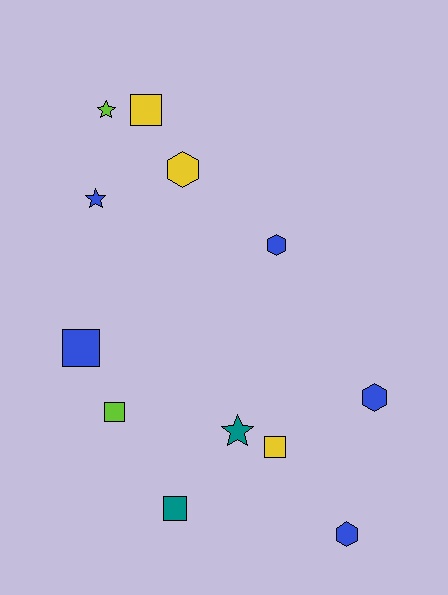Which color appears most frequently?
Blue, with 5 objects.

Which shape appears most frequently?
Square, with 5 objects.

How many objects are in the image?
There are 12 objects.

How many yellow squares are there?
There are 2 yellow squares.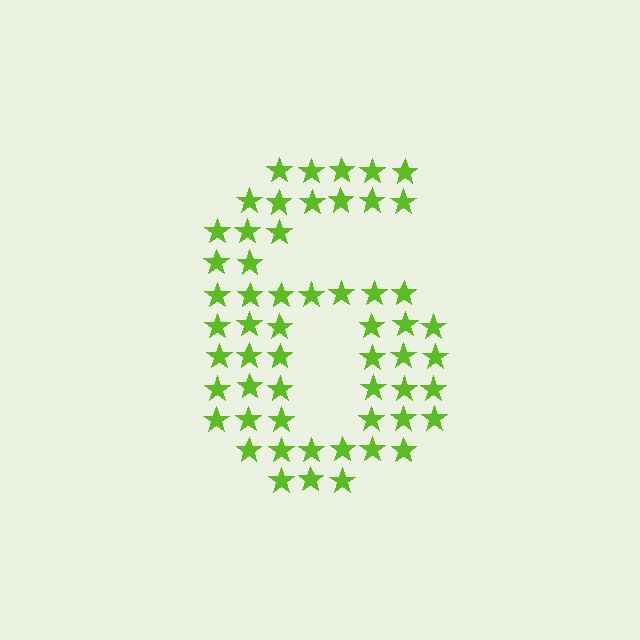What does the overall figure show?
The overall figure shows the digit 6.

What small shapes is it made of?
It is made of small stars.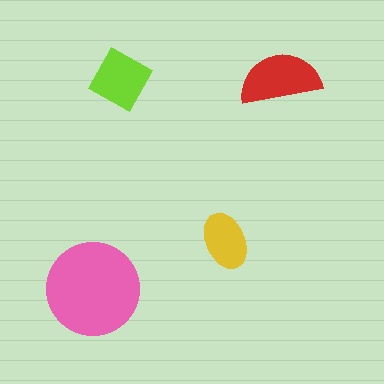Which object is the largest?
The pink circle.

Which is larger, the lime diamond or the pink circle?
The pink circle.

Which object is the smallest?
The yellow ellipse.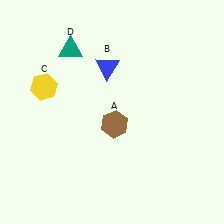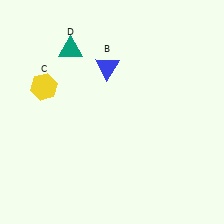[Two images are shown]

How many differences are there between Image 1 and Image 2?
There is 1 difference between the two images.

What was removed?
The brown hexagon (A) was removed in Image 2.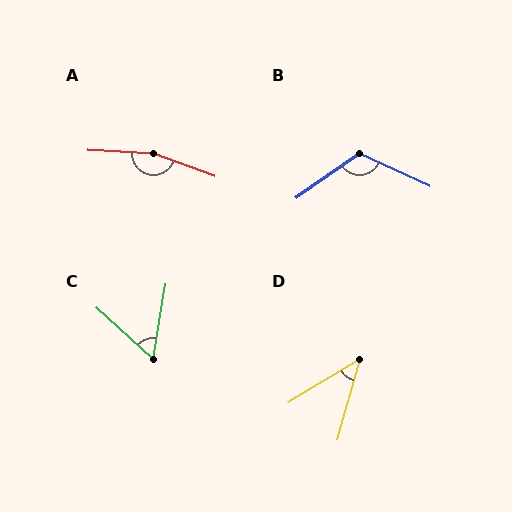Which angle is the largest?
A, at approximately 163 degrees.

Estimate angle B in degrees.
Approximately 120 degrees.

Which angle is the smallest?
D, at approximately 43 degrees.